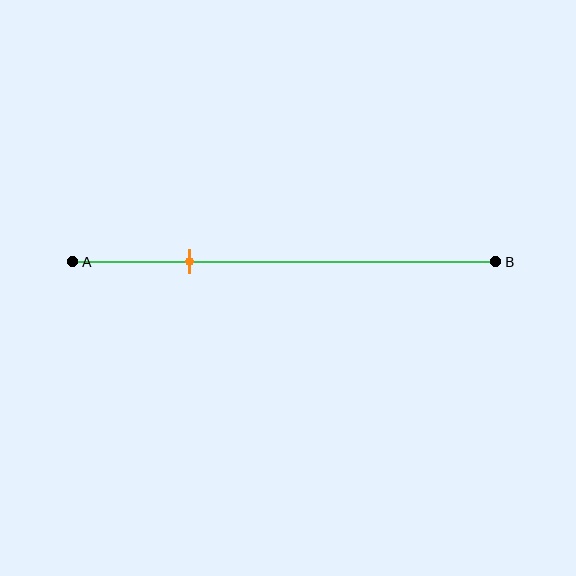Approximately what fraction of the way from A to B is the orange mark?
The orange mark is approximately 30% of the way from A to B.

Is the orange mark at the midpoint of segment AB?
No, the mark is at about 30% from A, not at the 50% midpoint.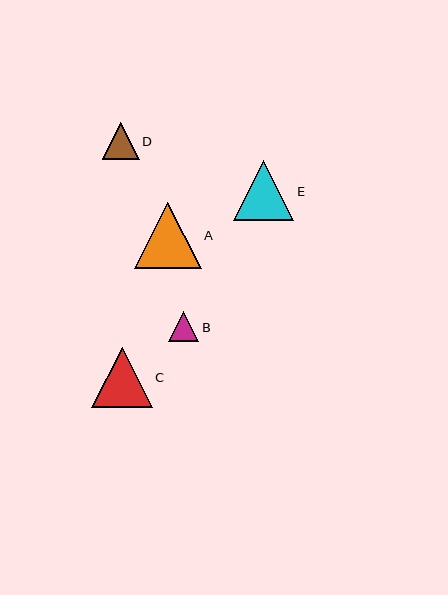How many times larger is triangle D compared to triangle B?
Triangle D is approximately 1.2 times the size of triangle B.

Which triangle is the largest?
Triangle A is the largest with a size of approximately 67 pixels.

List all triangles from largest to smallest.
From largest to smallest: A, E, C, D, B.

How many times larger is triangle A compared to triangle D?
Triangle A is approximately 1.8 times the size of triangle D.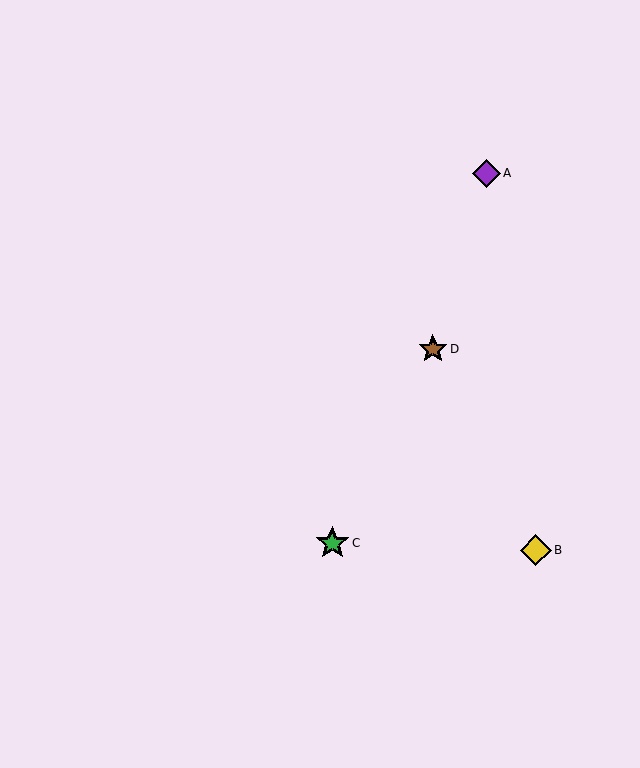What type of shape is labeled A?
Shape A is a purple diamond.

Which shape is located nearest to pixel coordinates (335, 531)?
The green star (labeled C) at (332, 543) is nearest to that location.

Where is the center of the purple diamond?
The center of the purple diamond is at (486, 173).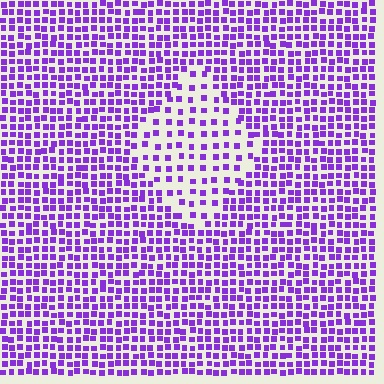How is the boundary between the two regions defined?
The boundary is defined by a change in element density (approximately 2.0x ratio). All elements are the same color, size, and shape.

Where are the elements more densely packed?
The elements are more densely packed outside the diamond boundary.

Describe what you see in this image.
The image contains small purple elements arranged at two different densities. A diamond-shaped region is visible where the elements are less densely packed than the surrounding area.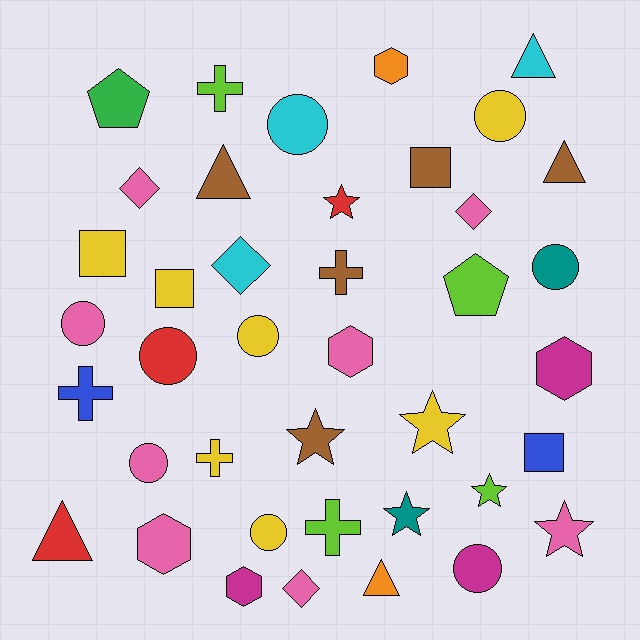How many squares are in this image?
There are 4 squares.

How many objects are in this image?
There are 40 objects.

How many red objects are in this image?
There are 3 red objects.